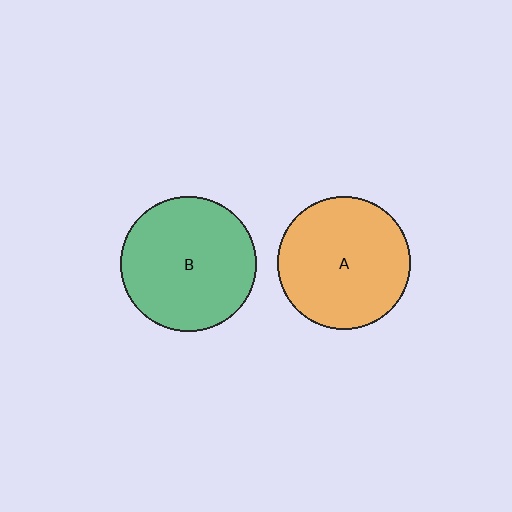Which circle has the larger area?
Circle B (green).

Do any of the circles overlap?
No, none of the circles overlap.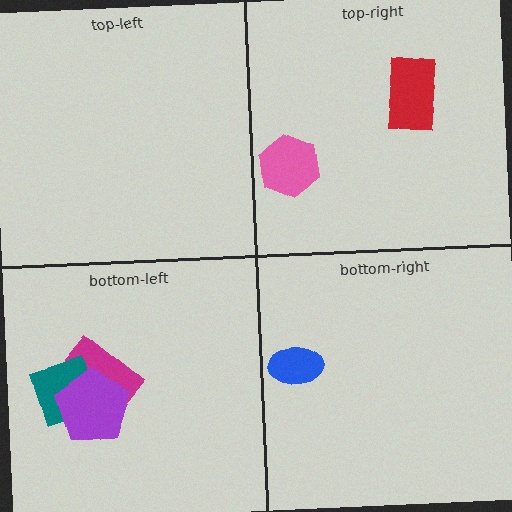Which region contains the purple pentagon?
The bottom-left region.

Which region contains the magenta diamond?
The bottom-left region.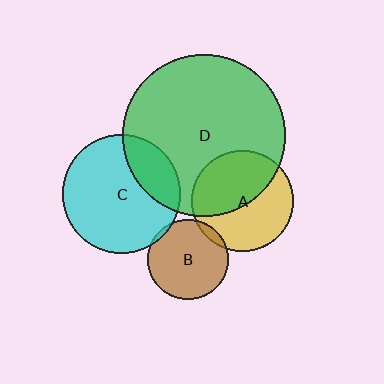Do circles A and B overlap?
Yes.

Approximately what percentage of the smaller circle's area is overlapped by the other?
Approximately 5%.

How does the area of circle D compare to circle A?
Approximately 2.6 times.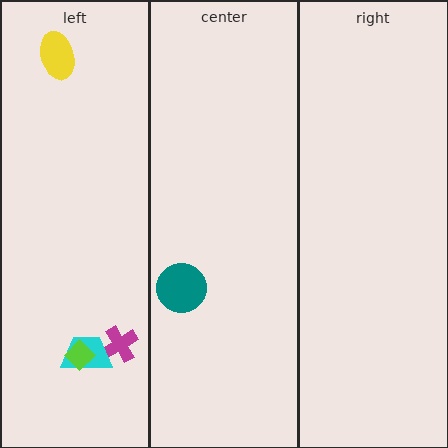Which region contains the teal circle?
The center region.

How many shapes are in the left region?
4.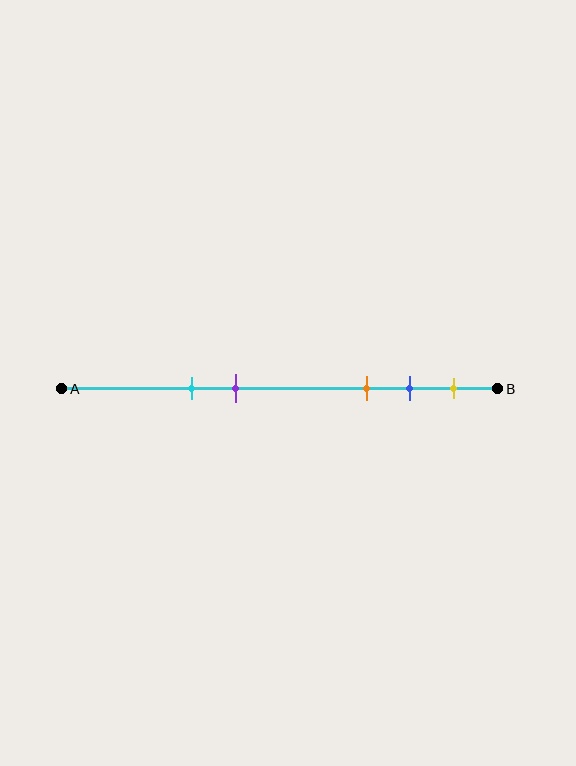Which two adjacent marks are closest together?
The blue and yellow marks are the closest adjacent pair.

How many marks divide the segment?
There are 5 marks dividing the segment.